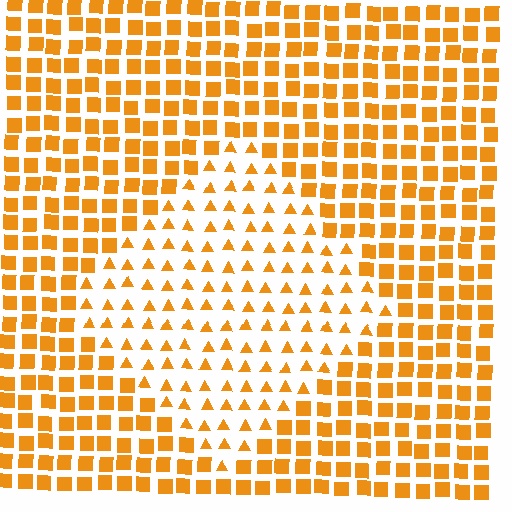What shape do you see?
I see a diamond.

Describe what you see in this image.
The image is filled with small orange elements arranged in a uniform grid. A diamond-shaped region contains triangles, while the surrounding area contains squares. The boundary is defined purely by the change in element shape.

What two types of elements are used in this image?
The image uses triangles inside the diamond region and squares outside it.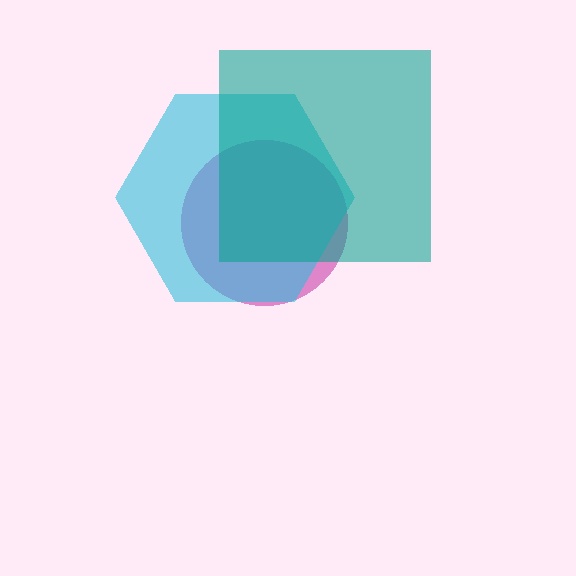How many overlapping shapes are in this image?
There are 3 overlapping shapes in the image.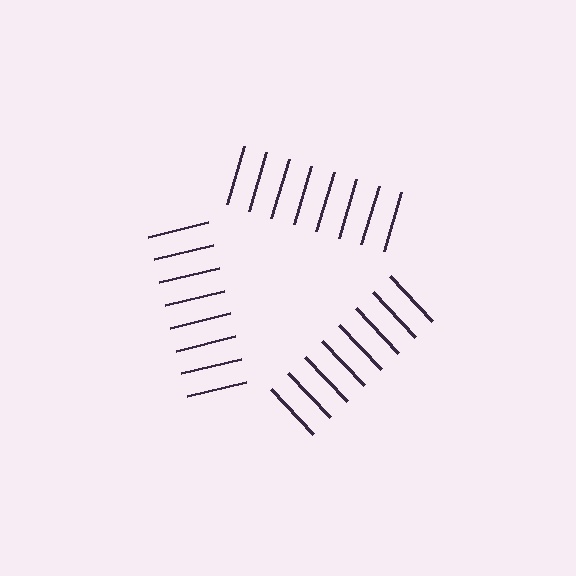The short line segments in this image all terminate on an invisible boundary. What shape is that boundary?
An illusory triangle — the line segments terminate on its edges but no continuous stroke is drawn.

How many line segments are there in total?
24 — 8 along each of the 3 edges.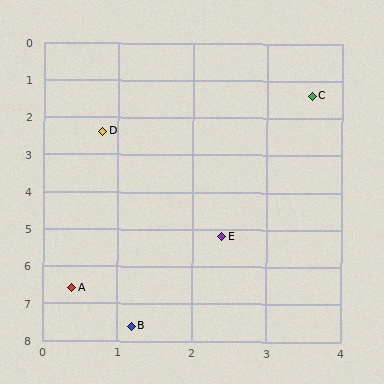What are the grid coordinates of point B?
Point B is at approximately (1.2, 7.6).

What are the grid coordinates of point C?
Point C is at approximately (3.6, 1.4).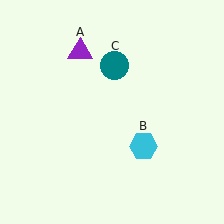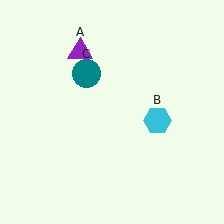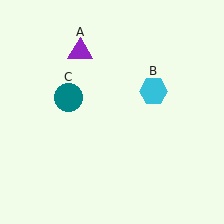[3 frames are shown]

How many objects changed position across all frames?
2 objects changed position: cyan hexagon (object B), teal circle (object C).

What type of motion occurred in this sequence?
The cyan hexagon (object B), teal circle (object C) rotated counterclockwise around the center of the scene.